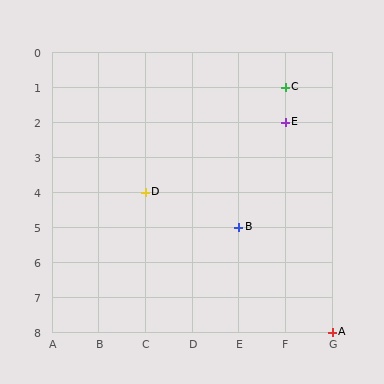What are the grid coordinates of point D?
Point D is at grid coordinates (C, 4).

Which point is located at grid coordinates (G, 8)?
Point A is at (G, 8).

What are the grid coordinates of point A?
Point A is at grid coordinates (G, 8).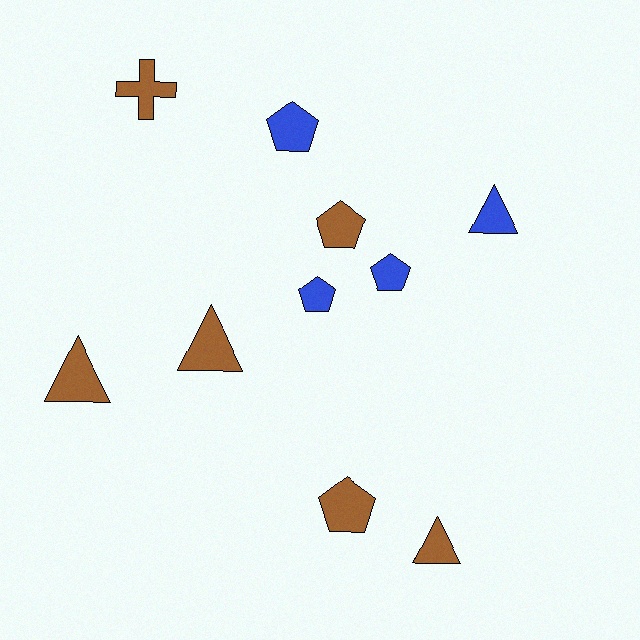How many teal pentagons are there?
There are no teal pentagons.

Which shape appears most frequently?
Pentagon, with 5 objects.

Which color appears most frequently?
Brown, with 6 objects.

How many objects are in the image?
There are 10 objects.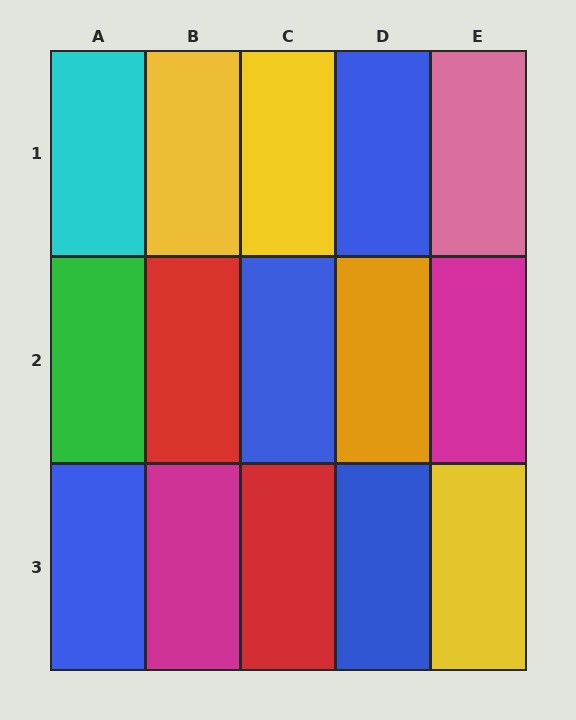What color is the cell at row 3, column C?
Red.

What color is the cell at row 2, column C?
Blue.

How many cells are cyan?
1 cell is cyan.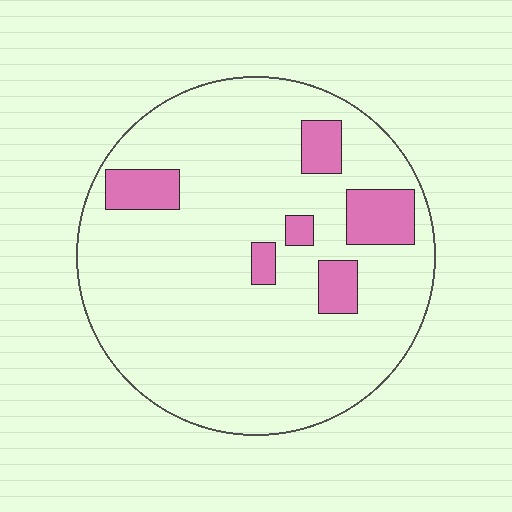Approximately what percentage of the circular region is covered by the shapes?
Approximately 15%.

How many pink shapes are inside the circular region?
6.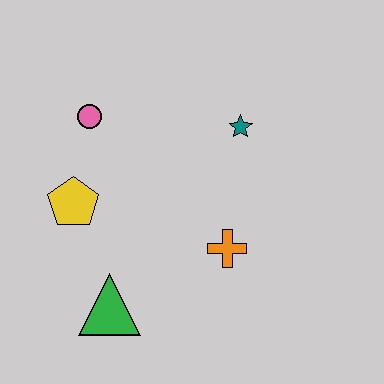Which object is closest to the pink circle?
The yellow pentagon is closest to the pink circle.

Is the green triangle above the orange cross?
No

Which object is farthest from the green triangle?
The teal star is farthest from the green triangle.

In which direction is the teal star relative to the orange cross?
The teal star is above the orange cross.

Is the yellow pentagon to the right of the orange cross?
No